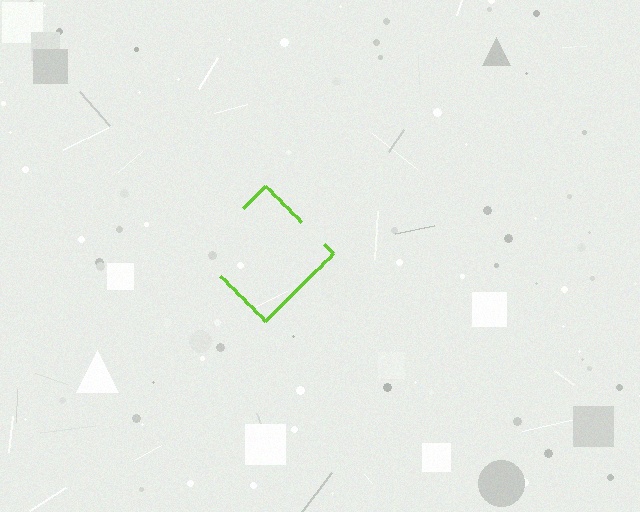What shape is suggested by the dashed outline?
The dashed outline suggests a diamond.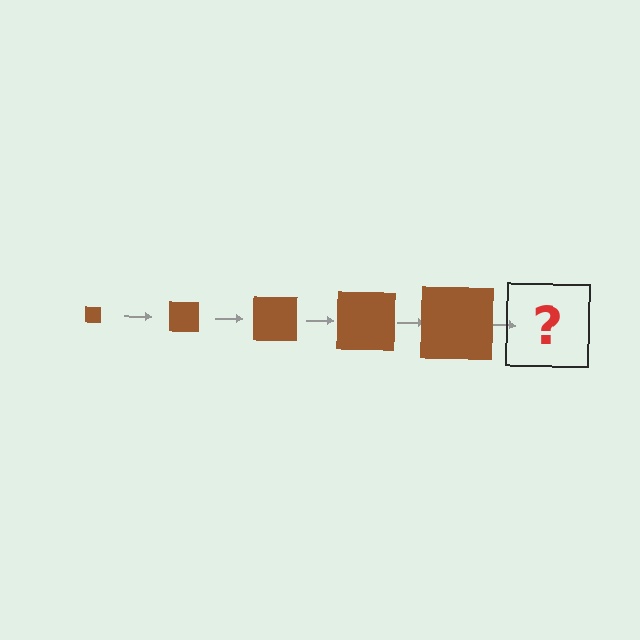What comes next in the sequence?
The next element should be a brown square, larger than the previous one.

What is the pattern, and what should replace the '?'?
The pattern is that the square gets progressively larger each step. The '?' should be a brown square, larger than the previous one.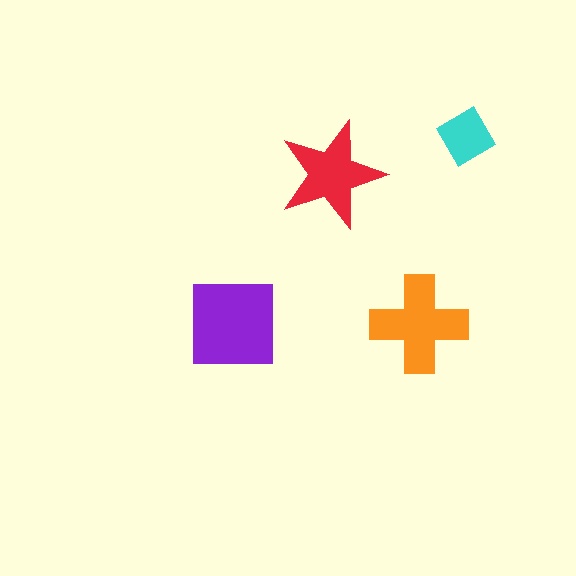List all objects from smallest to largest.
The cyan diamond, the red star, the orange cross, the purple square.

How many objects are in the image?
There are 4 objects in the image.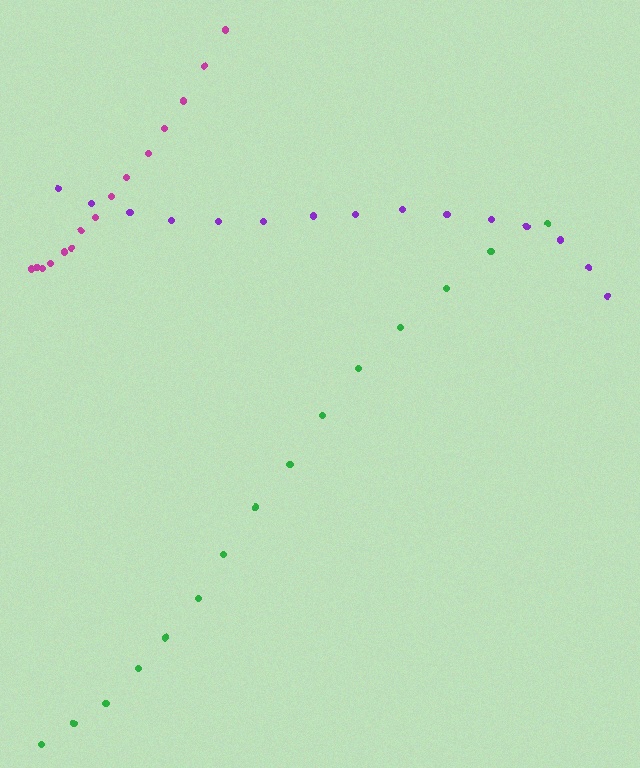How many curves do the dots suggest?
There are 3 distinct paths.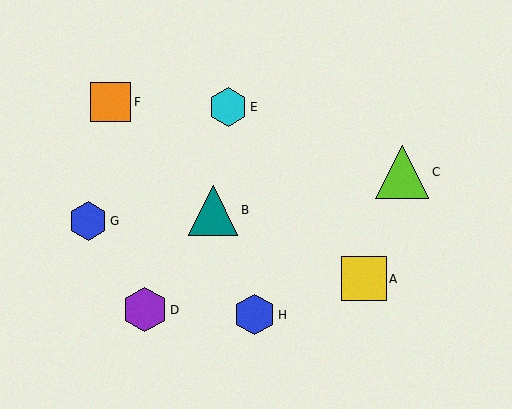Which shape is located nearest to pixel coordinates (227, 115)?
The cyan hexagon (labeled E) at (228, 107) is nearest to that location.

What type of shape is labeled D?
Shape D is a purple hexagon.